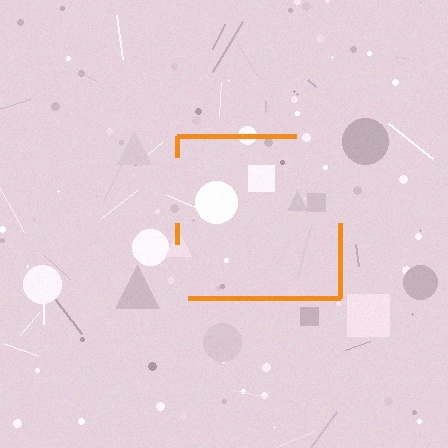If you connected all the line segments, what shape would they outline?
They would outline a square.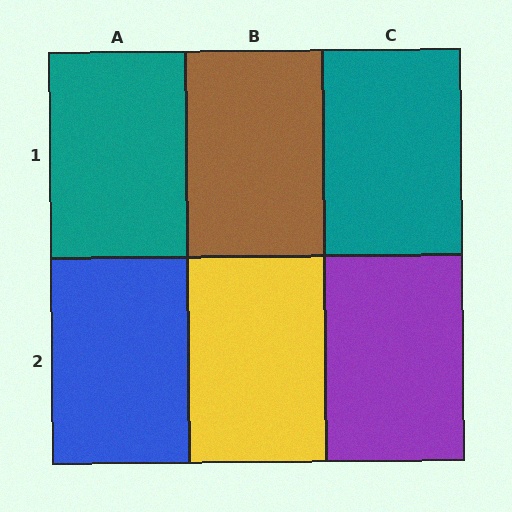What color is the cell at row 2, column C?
Purple.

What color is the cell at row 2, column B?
Yellow.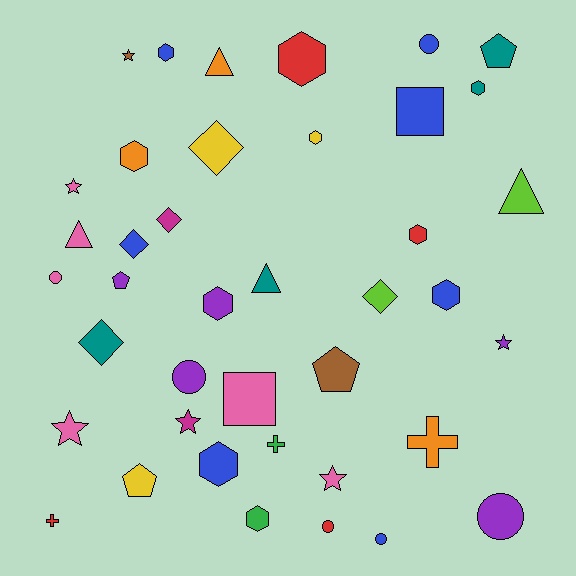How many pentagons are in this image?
There are 4 pentagons.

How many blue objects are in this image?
There are 7 blue objects.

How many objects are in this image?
There are 40 objects.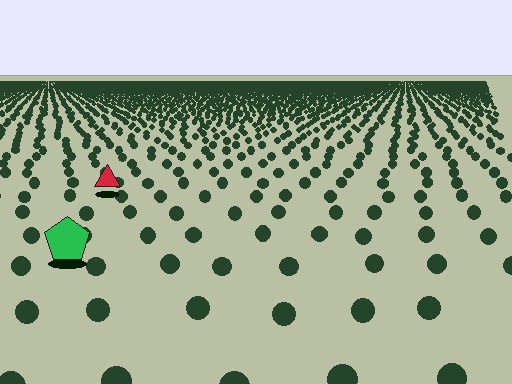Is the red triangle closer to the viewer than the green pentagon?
No. The green pentagon is closer — you can tell from the texture gradient: the ground texture is coarser near it.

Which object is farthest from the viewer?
The red triangle is farthest from the viewer. It appears smaller and the ground texture around it is denser.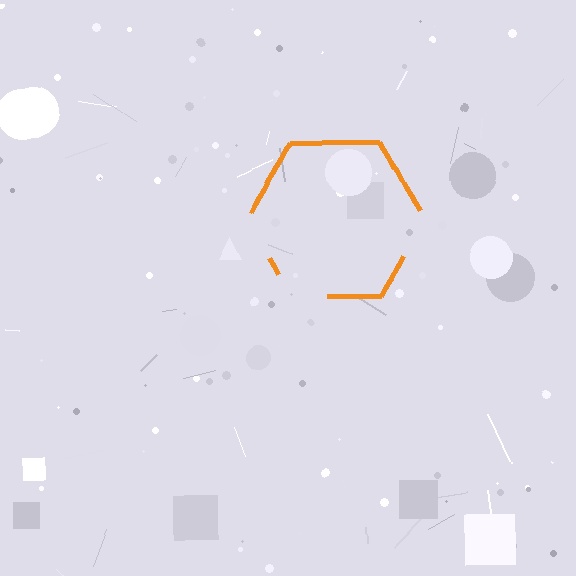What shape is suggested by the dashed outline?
The dashed outline suggests a hexagon.